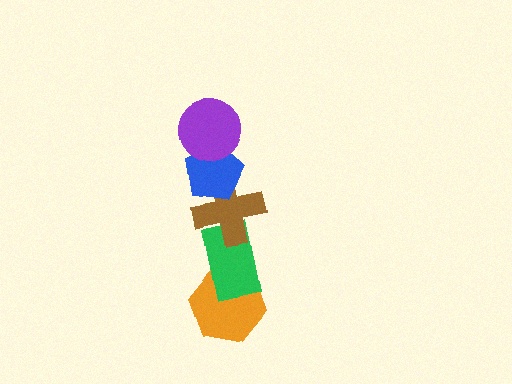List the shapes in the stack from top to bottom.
From top to bottom: the purple circle, the blue pentagon, the brown cross, the green rectangle, the orange hexagon.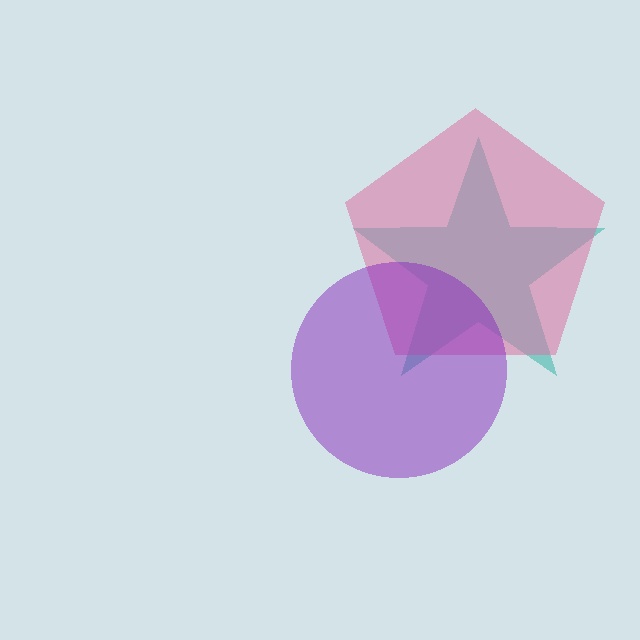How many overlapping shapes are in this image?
There are 3 overlapping shapes in the image.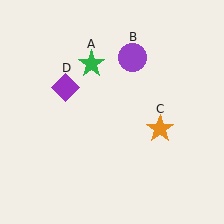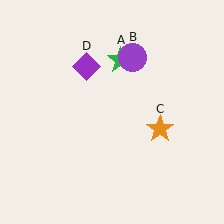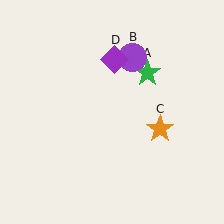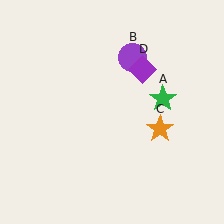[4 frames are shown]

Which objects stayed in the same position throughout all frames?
Purple circle (object B) and orange star (object C) remained stationary.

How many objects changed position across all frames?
2 objects changed position: green star (object A), purple diamond (object D).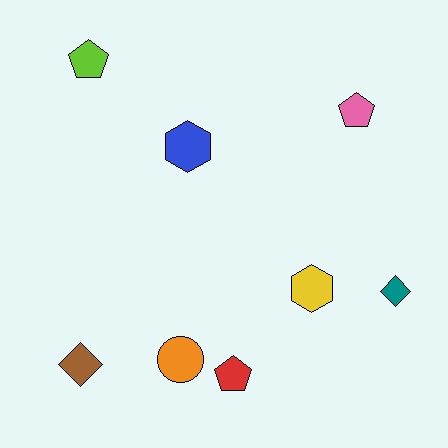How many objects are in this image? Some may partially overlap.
There are 8 objects.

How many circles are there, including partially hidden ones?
There is 1 circle.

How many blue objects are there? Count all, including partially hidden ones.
There is 1 blue object.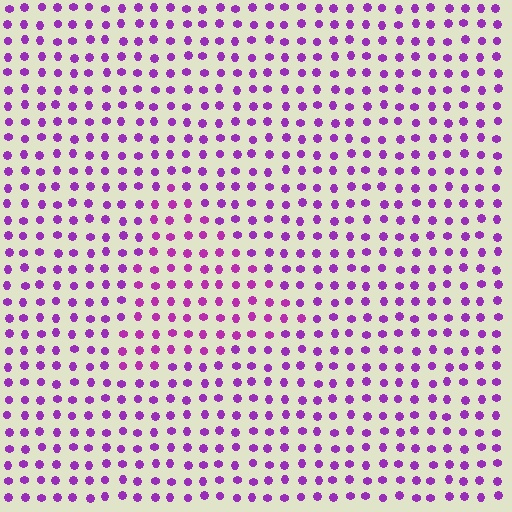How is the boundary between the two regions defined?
The boundary is defined purely by a slight shift in hue (about 18 degrees). Spacing, size, and orientation are identical on both sides.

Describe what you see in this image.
The image is filled with small purple elements in a uniform arrangement. A triangle-shaped region is visible where the elements are tinted to a slightly different hue, forming a subtle color boundary.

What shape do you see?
I see a triangle.